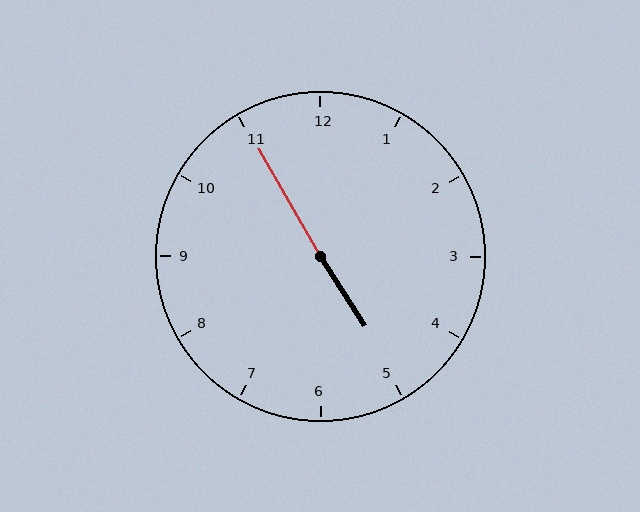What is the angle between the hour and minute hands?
Approximately 178 degrees.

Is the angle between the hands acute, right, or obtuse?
It is obtuse.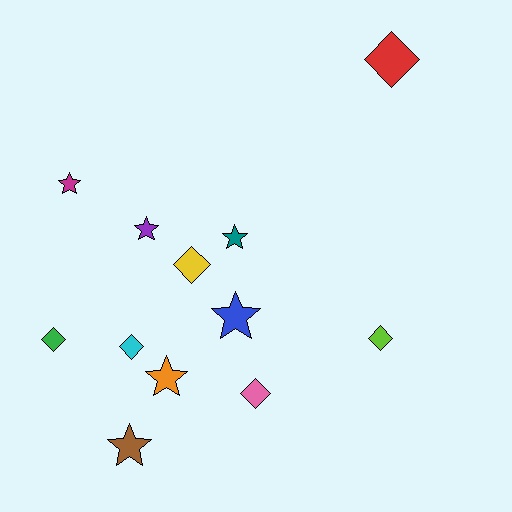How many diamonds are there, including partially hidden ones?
There are 6 diamonds.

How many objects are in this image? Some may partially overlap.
There are 12 objects.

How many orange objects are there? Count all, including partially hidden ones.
There is 1 orange object.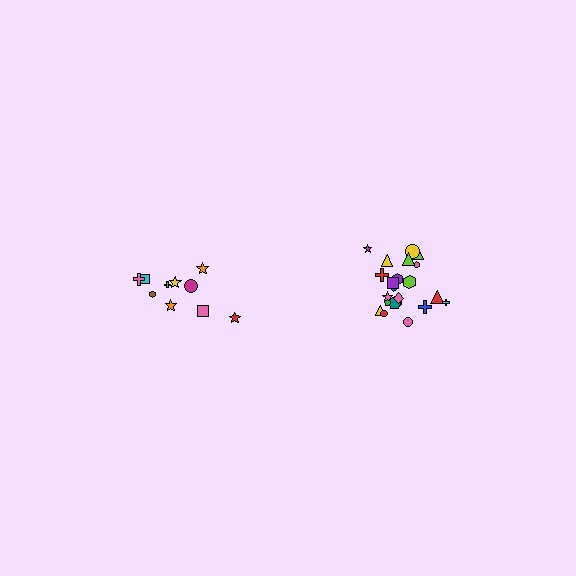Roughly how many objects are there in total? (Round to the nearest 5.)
Roughly 30 objects in total.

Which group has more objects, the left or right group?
The right group.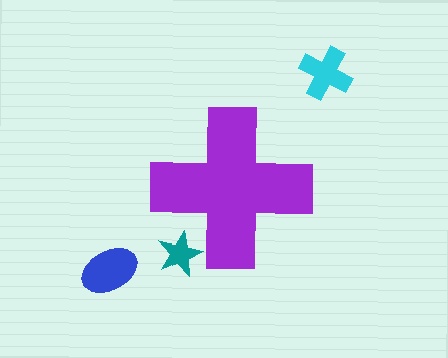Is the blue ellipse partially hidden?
No, the blue ellipse is fully visible.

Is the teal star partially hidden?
Yes, the teal star is partially hidden behind the purple cross.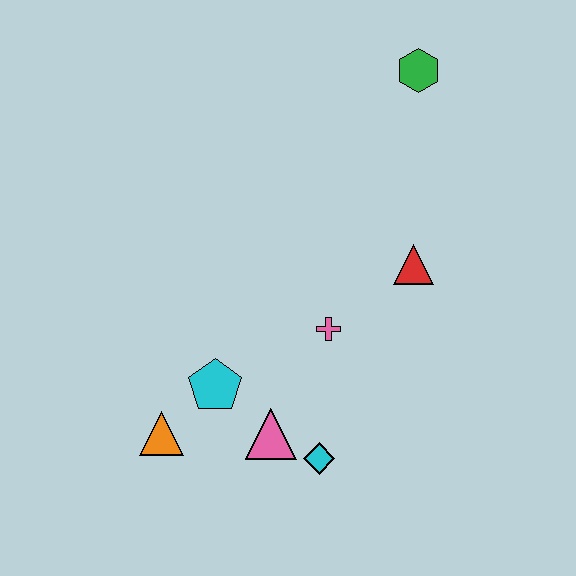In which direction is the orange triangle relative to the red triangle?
The orange triangle is to the left of the red triangle.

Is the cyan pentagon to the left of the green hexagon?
Yes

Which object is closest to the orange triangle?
The cyan pentagon is closest to the orange triangle.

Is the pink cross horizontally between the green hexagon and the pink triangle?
Yes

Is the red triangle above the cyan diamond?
Yes